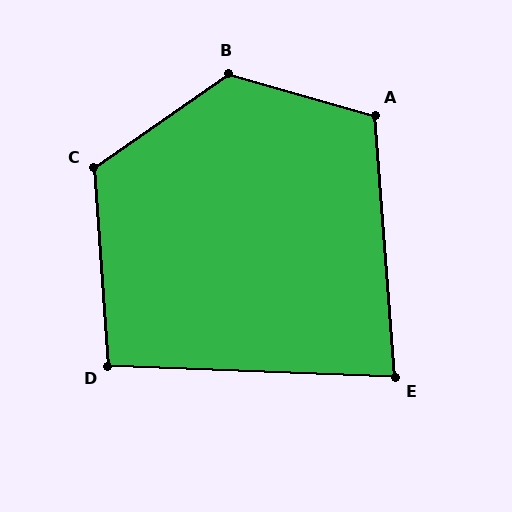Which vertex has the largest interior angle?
B, at approximately 129 degrees.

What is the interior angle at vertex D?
Approximately 96 degrees (obtuse).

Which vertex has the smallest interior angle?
E, at approximately 83 degrees.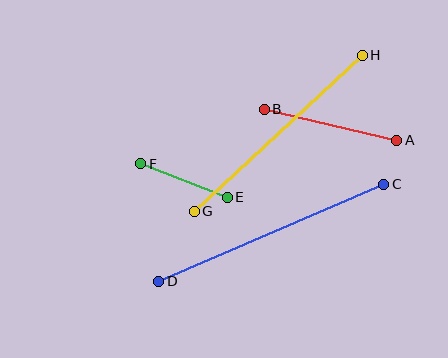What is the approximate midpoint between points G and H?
The midpoint is at approximately (278, 133) pixels.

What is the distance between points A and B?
The distance is approximately 136 pixels.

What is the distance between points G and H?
The distance is approximately 229 pixels.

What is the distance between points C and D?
The distance is approximately 245 pixels.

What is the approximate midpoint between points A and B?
The midpoint is at approximately (330, 125) pixels.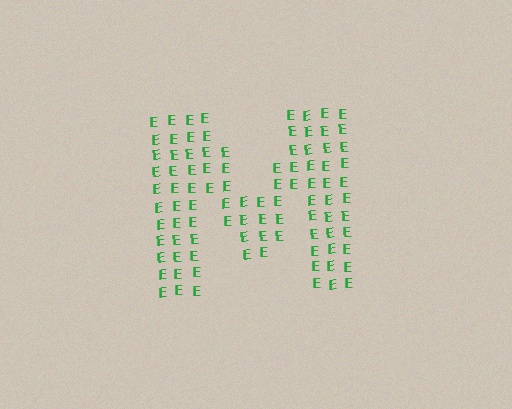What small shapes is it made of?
It is made of small letter E's.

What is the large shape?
The large shape is the letter M.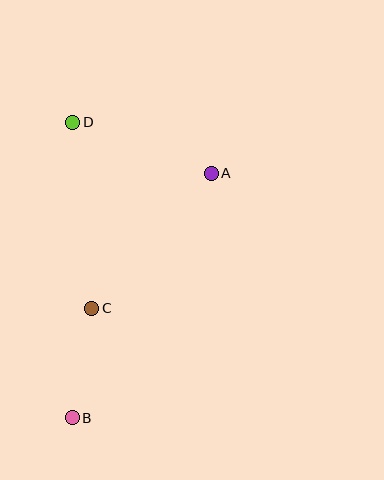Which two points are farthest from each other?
Points B and D are farthest from each other.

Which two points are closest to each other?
Points B and C are closest to each other.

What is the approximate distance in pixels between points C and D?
The distance between C and D is approximately 187 pixels.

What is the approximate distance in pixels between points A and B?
The distance between A and B is approximately 281 pixels.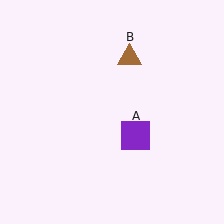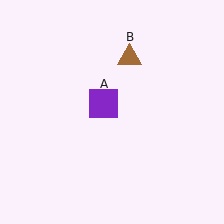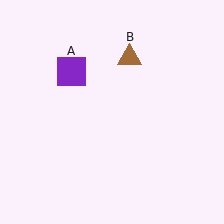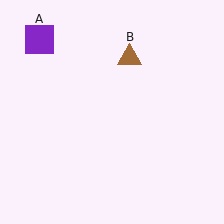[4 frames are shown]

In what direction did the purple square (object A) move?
The purple square (object A) moved up and to the left.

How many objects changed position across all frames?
1 object changed position: purple square (object A).